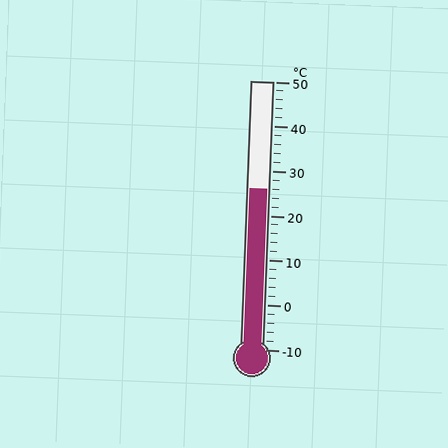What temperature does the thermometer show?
The thermometer shows approximately 26°C.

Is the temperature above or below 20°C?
The temperature is above 20°C.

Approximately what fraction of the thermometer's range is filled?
The thermometer is filled to approximately 60% of its range.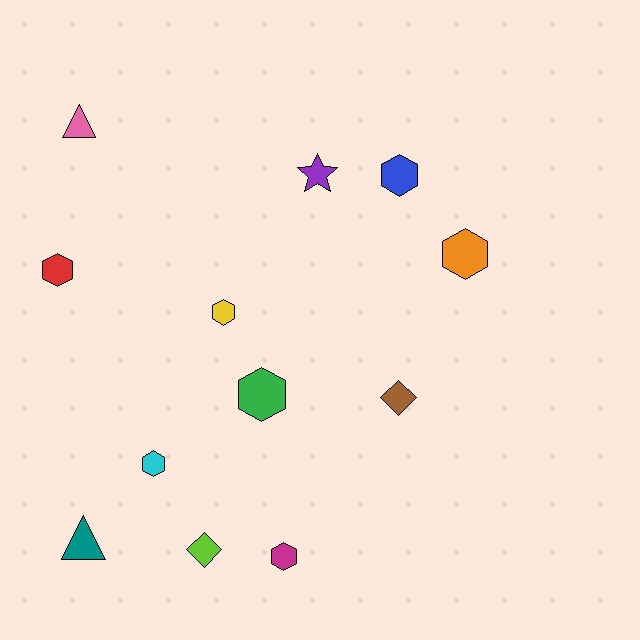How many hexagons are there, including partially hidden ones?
There are 7 hexagons.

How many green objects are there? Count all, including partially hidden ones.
There is 1 green object.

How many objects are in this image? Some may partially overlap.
There are 12 objects.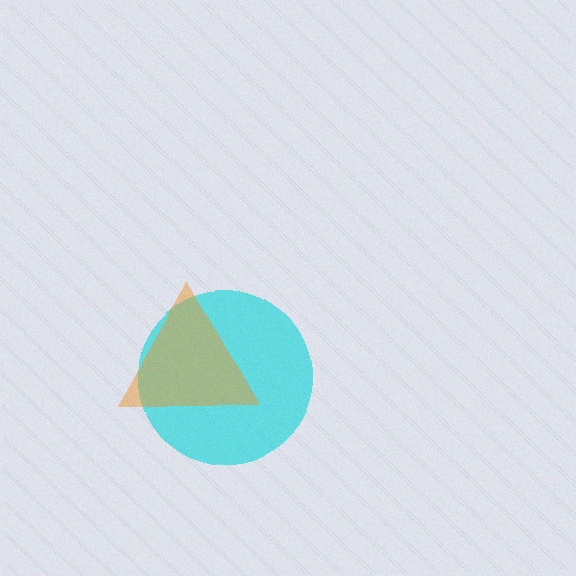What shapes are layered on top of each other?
The layered shapes are: a cyan circle, an orange triangle.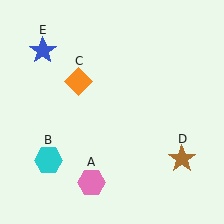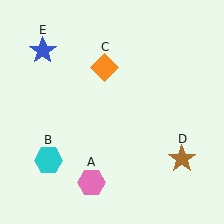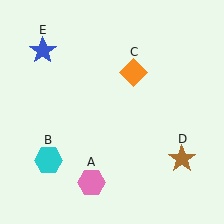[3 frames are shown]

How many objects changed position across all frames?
1 object changed position: orange diamond (object C).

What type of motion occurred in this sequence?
The orange diamond (object C) rotated clockwise around the center of the scene.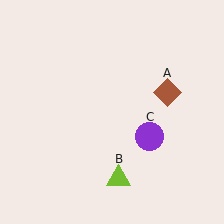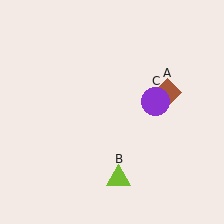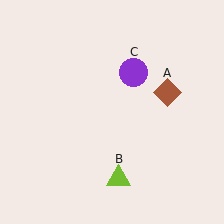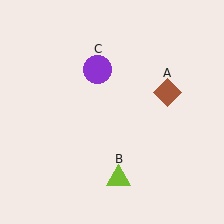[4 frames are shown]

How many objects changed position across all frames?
1 object changed position: purple circle (object C).